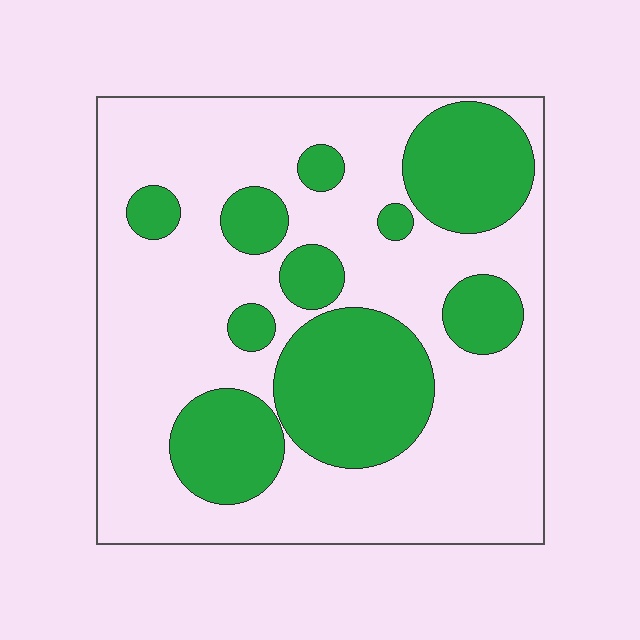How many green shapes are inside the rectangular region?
10.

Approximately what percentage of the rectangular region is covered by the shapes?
Approximately 30%.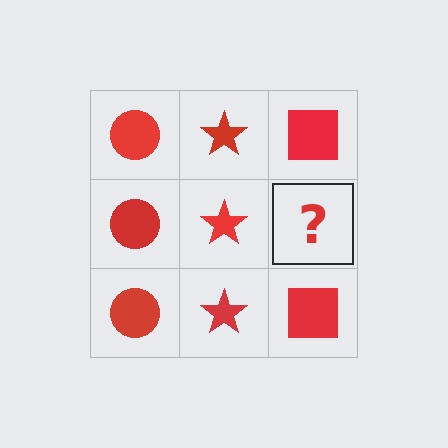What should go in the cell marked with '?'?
The missing cell should contain a red square.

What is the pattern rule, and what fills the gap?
The rule is that each column has a consistent shape. The gap should be filled with a red square.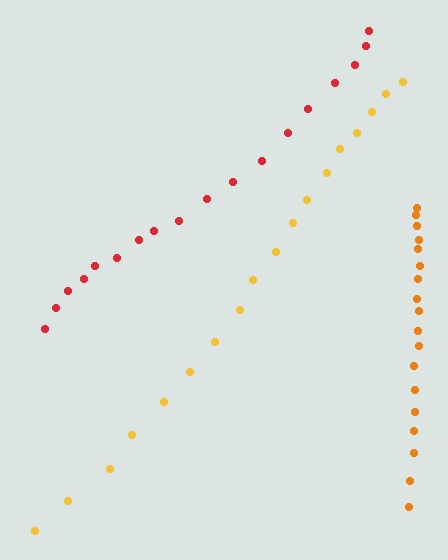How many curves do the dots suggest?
There are 3 distinct paths.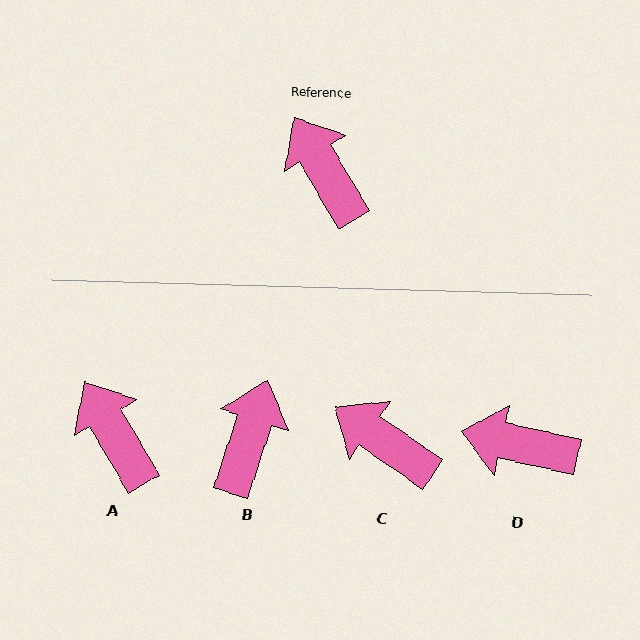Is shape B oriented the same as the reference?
No, it is off by about 48 degrees.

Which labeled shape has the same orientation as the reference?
A.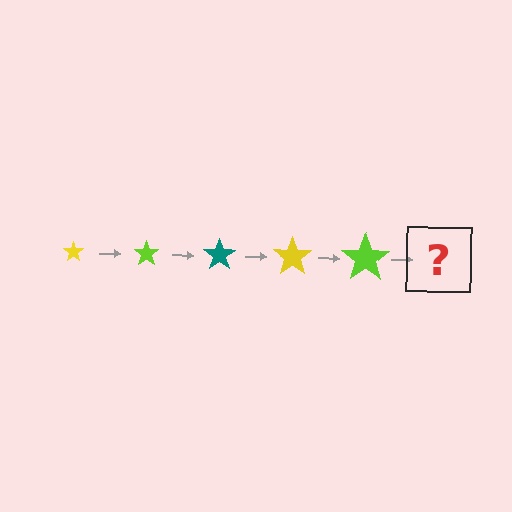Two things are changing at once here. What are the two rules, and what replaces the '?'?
The two rules are that the star grows larger each step and the color cycles through yellow, lime, and teal. The '?' should be a teal star, larger than the previous one.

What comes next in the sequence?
The next element should be a teal star, larger than the previous one.